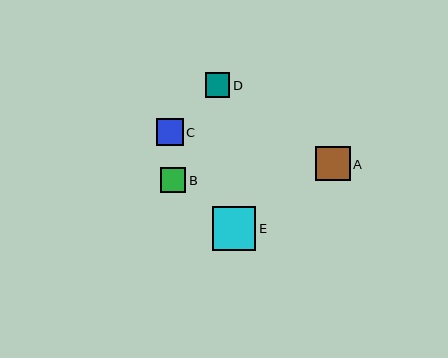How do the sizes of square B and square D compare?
Square B and square D are approximately the same size.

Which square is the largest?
Square E is the largest with a size of approximately 44 pixels.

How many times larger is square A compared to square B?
Square A is approximately 1.4 times the size of square B.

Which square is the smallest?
Square D is the smallest with a size of approximately 25 pixels.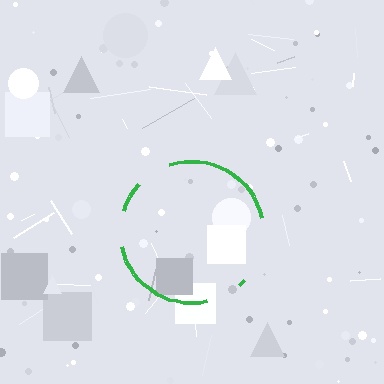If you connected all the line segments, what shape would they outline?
They would outline a circle.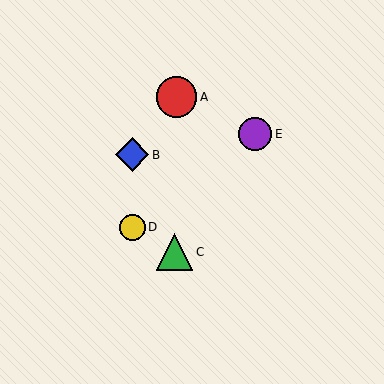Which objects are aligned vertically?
Objects B, D are aligned vertically.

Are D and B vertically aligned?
Yes, both are at x≈132.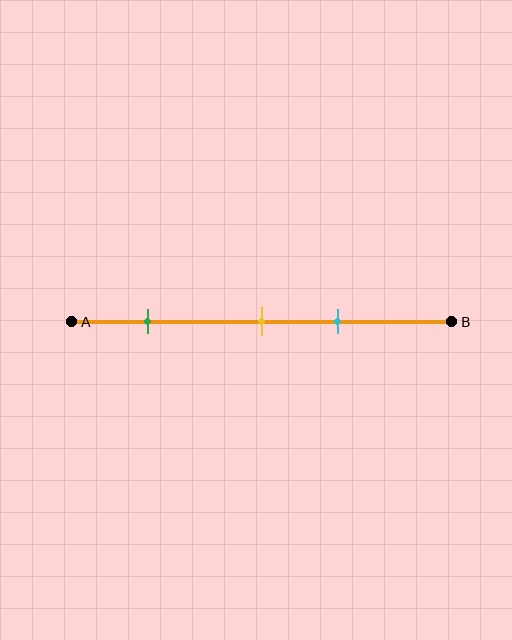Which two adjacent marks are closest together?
The yellow and cyan marks are the closest adjacent pair.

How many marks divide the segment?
There are 3 marks dividing the segment.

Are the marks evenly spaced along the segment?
No, the marks are not evenly spaced.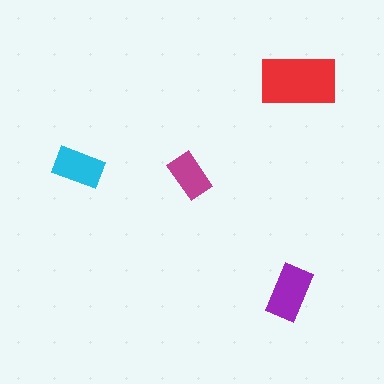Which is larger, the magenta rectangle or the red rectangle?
The red one.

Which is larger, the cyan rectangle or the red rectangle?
The red one.